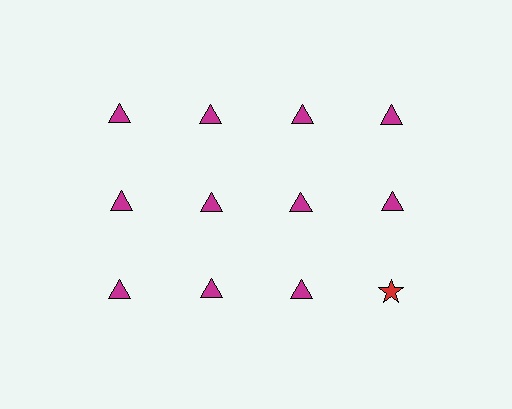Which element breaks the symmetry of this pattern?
The red star in the third row, second from right column breaks the symmetry. All other shapes are magenta triangles.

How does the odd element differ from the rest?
It differs in both color (red instead of magenta) and shape (star instead of triangle).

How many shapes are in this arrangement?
There are 12 shapes arranged in a grid pattern.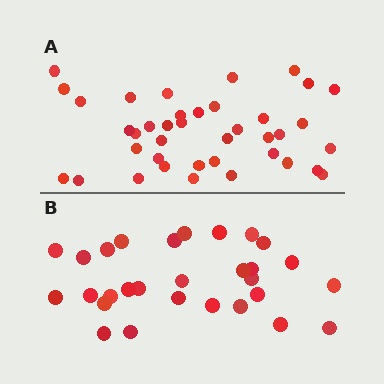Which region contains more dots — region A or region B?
Region A (the top region) has more dots.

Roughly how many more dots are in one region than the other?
Region A has roughly 10 or so more dots than region B.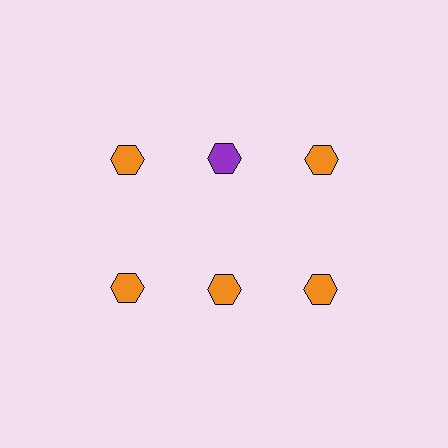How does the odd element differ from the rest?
It has a different color: purple instead of orange.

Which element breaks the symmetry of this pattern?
The purple hexagon in the top row, second from left column breaks the symmetry. All other shapes are orange hexagons.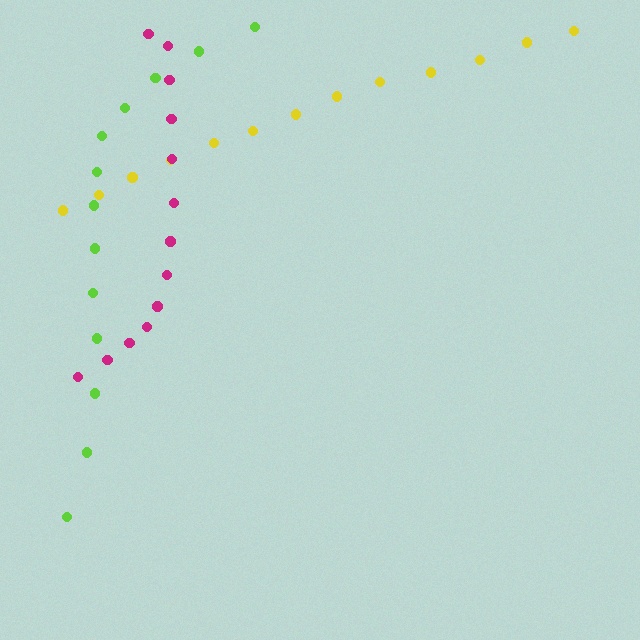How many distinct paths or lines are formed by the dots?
There are 3 distinct paths.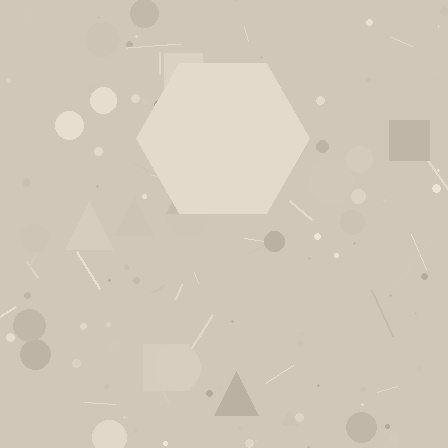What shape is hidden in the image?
A hexagon is hidden in the image.